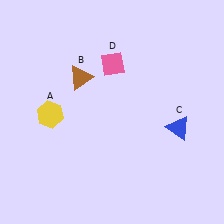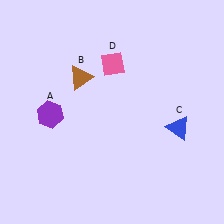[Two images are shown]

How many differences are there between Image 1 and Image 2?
There is 1 difference between the two images.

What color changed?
The hexagon (A) changed from yellow in Image 1 to purple in Image 2.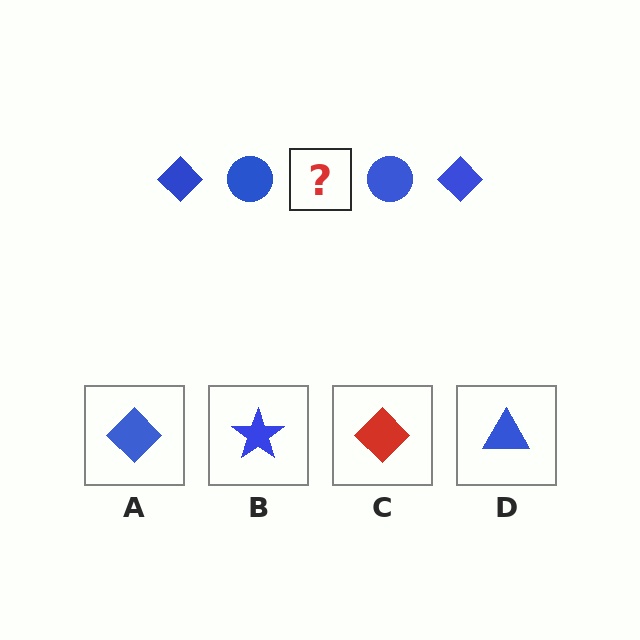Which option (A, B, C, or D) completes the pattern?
A.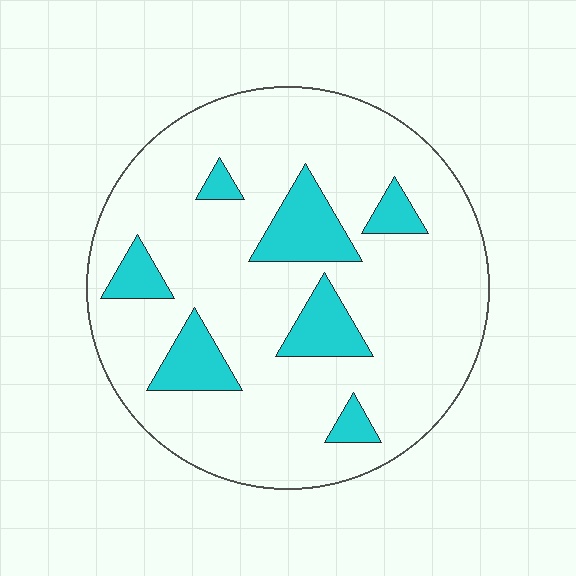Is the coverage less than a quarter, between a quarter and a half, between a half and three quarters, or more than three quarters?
Less than a quarter.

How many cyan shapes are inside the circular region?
7.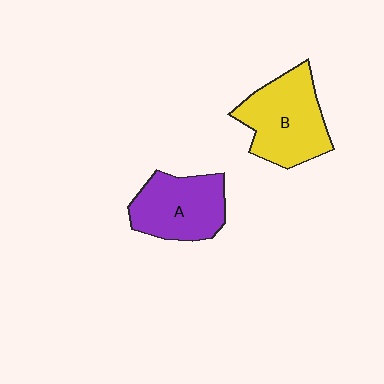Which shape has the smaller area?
Shape A (purple).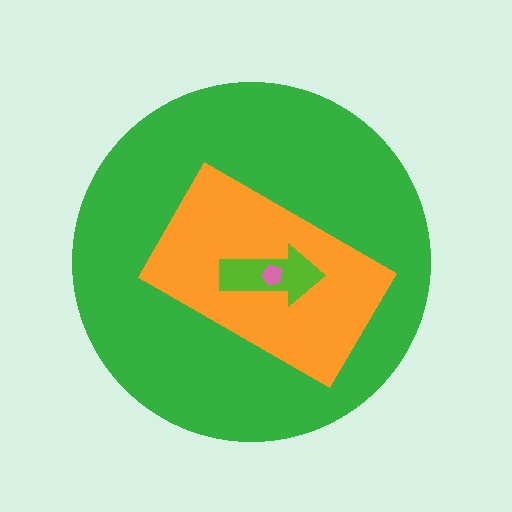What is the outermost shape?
The green circle.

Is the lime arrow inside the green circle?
Yes.